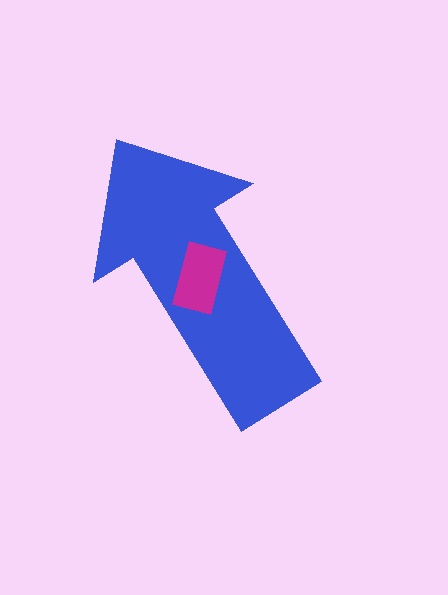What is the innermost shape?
The magenta rectangle.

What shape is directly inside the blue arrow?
The magenta rectangle.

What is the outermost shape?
The blue arrow.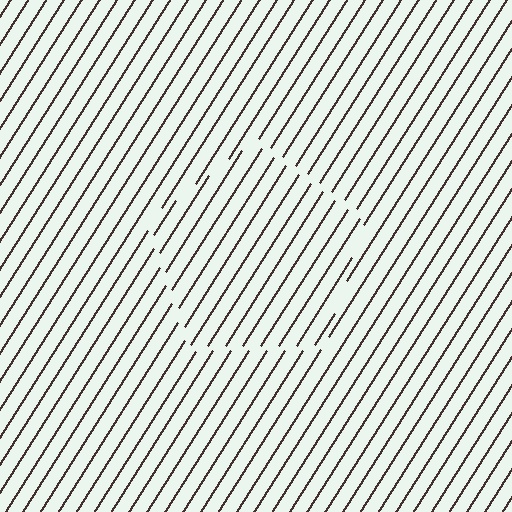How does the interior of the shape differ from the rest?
The interior of the shape contains the same grating, shifted by half a period — the contour is defined by the phase discontinuity where line-ends from the inner and outer gratings abut.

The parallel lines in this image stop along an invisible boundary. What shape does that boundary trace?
An illusory pentagon. The interior of the shape contains the same grating, shifted by half a period — the contour is defined by the phase discontinuity where line-ends from the inner and outer gratings abut.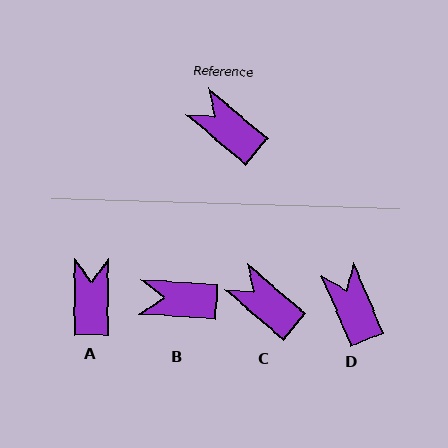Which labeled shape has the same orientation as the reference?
C.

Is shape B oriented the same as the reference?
No, it is off by about 37 degrees.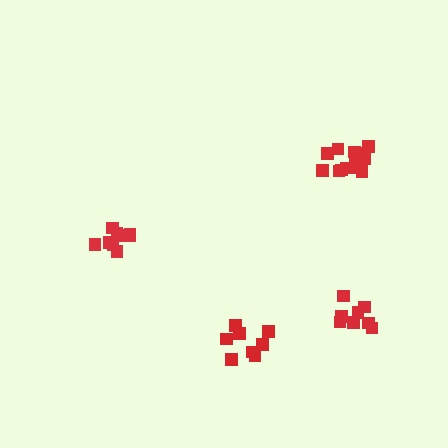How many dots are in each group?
Group 1: 13 dots, Group 2: 8 dots, Group 3: 8 dots, Group 4: 9 dots (38 total).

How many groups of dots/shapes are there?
There are 4 groups.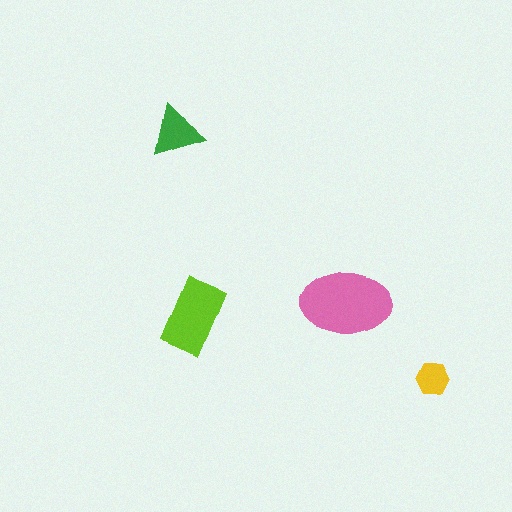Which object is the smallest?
The yellow hexagon.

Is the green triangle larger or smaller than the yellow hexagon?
Larger.